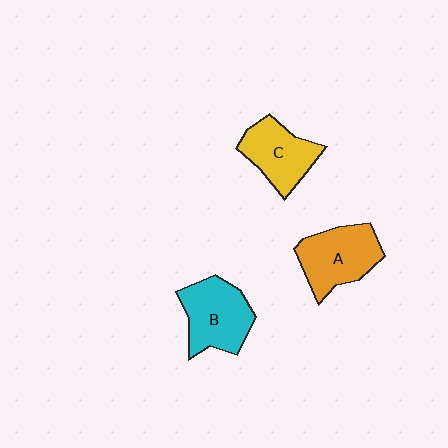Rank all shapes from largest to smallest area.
From largest to smallest: B (cyan), A (orange), C (yellow).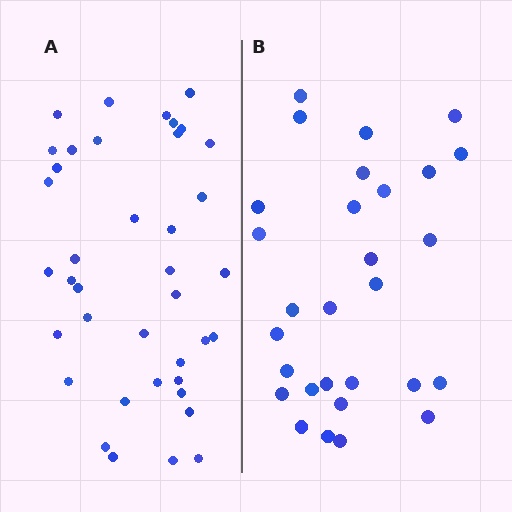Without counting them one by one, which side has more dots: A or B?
Region A (the left region) has more dots.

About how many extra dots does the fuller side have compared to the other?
Region A has roughly 10 or so more dots than region B.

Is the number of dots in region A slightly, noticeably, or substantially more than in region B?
Region A has noticeably more, but not dramatically so. The ratio is roughly 1.3 to 1.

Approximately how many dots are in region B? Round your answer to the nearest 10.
About 30 dots. (The exact count is 29, which rounds to 30.)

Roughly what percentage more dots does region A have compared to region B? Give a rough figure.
About 35% more.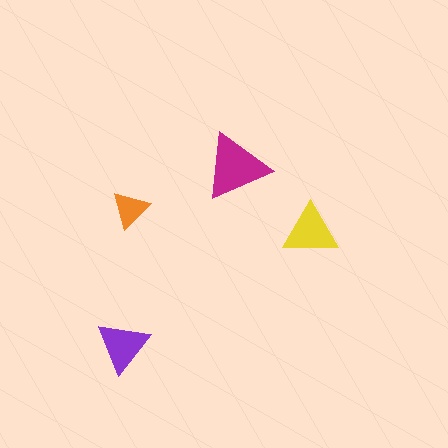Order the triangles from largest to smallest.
the magenta one, the yellow one, the purple one, the orange one.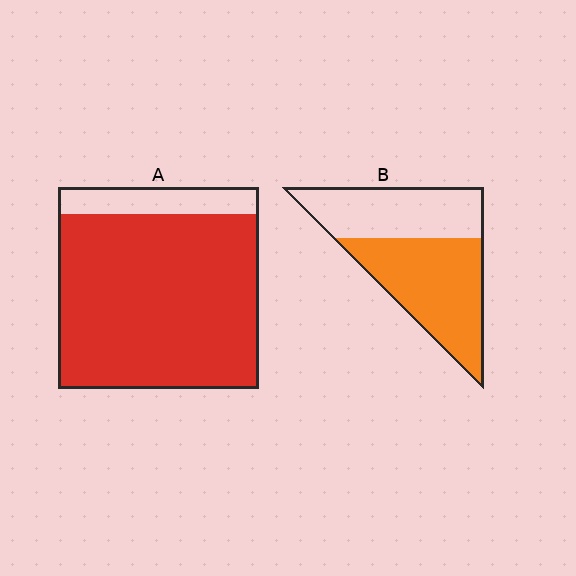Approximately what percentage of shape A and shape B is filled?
A is approximately 85% and B is approximately 55%.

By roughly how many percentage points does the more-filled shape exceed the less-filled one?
By roughly 30 percentage points (A over B).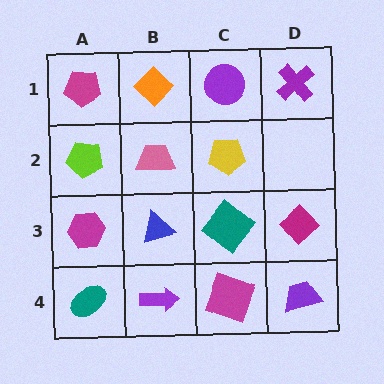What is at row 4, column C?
A magenta square.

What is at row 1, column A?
A magenta pentagon.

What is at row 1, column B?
An orange diamond.